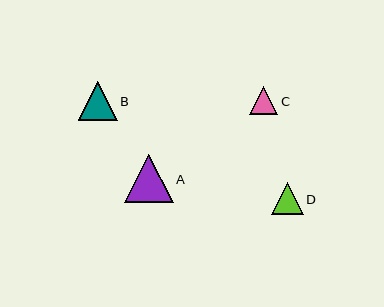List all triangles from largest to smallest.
From largest to smallest: A, B, D, C.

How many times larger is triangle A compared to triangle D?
Triangle A is approximately 1.5 times the size of triangle D.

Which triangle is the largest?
Triangle A is the largest with a size of approximately 49 pixels.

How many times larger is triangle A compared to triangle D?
Triangle A is approximately 1.5 times the size of triangle D.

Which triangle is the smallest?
Triangle C is the smallest with a size of approximately 28 pixels.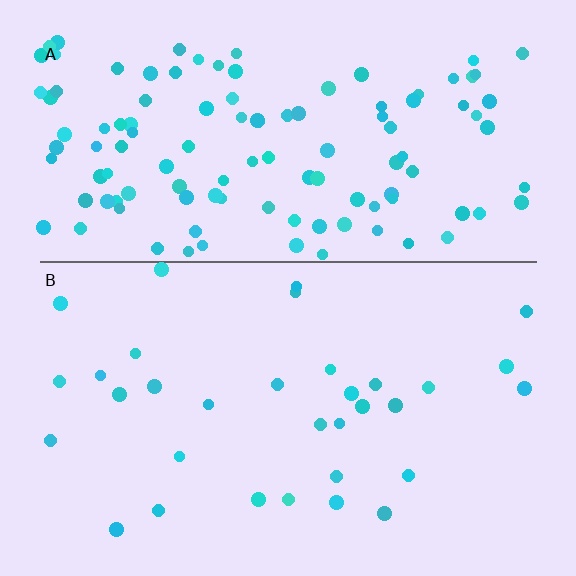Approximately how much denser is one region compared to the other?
Approximately 3.7× — region A over region B.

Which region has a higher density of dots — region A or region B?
A (the top).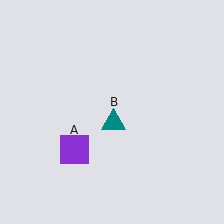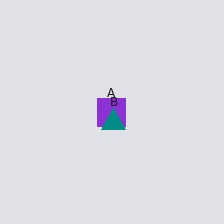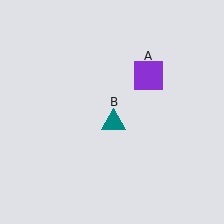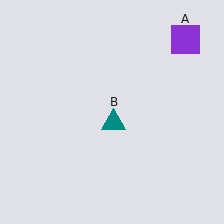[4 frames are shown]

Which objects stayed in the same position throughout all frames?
Teal triangle (object B) remained stationary.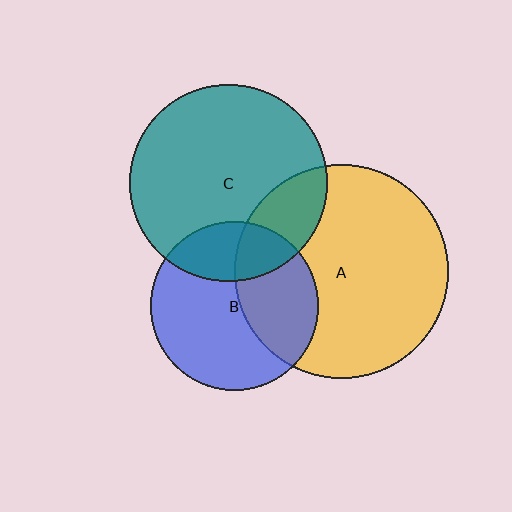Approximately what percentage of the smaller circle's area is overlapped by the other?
Approximately 40%.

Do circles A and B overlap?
Yes.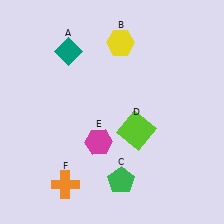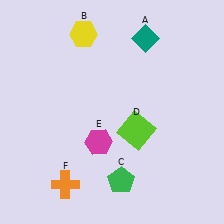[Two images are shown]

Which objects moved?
The objects that moved are: the teal diamond (A), the yellow hexagon (B).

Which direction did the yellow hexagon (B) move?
The yellow hexagon (B) moved left.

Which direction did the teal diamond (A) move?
The teal diamond (A) moved right.